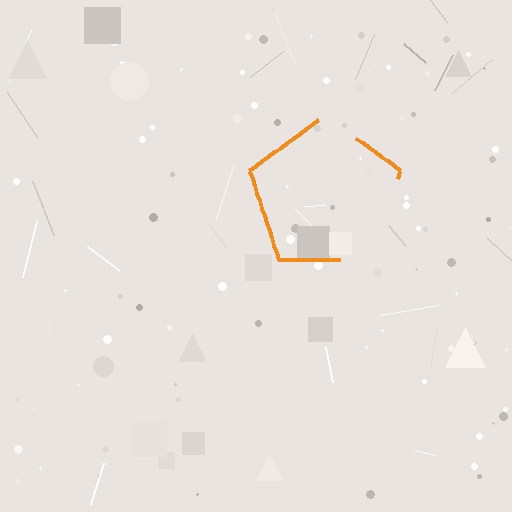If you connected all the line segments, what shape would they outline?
They would outline a pentagon.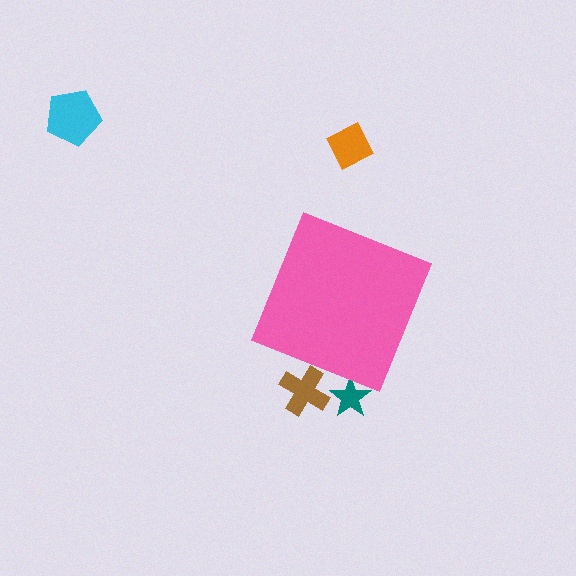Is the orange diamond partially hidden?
No, the orange diamond is fully visible.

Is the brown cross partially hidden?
Yes, the brown cross is partially hidden behind the pink diamond.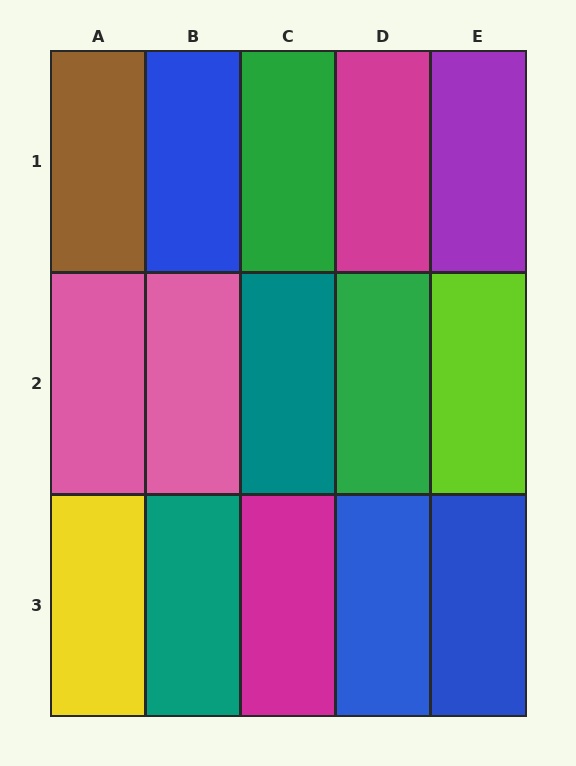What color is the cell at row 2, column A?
Pink.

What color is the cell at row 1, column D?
Magenta.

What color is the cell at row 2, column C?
Teal.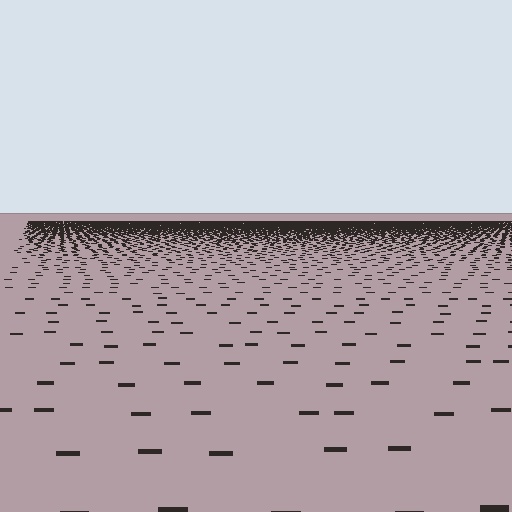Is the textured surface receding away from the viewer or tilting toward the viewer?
The surface is receding away from the viewer. Texture elements get smaller and denser toward the top.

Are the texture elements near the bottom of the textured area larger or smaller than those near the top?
Larger. Near the bottom, elements are closer to the viewer and appear at a bigger on-screen size.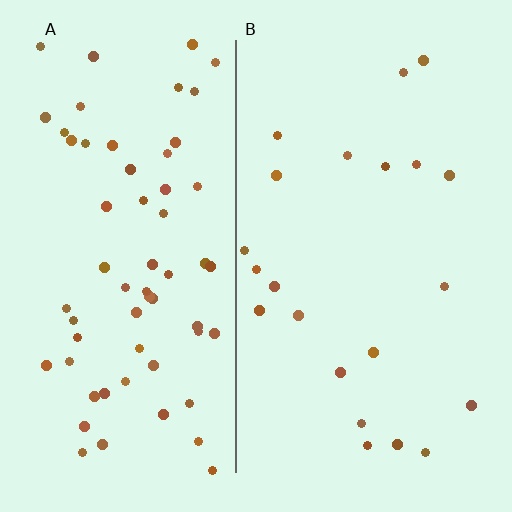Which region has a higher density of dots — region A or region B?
A (the left).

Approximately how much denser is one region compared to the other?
Approximately 2.9× — region A over region B.